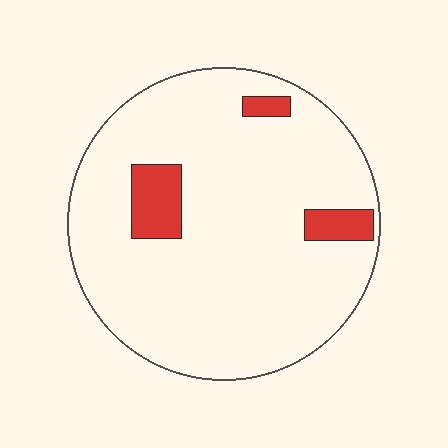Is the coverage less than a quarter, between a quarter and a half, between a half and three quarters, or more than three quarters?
Less than a quarter.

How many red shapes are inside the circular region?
3.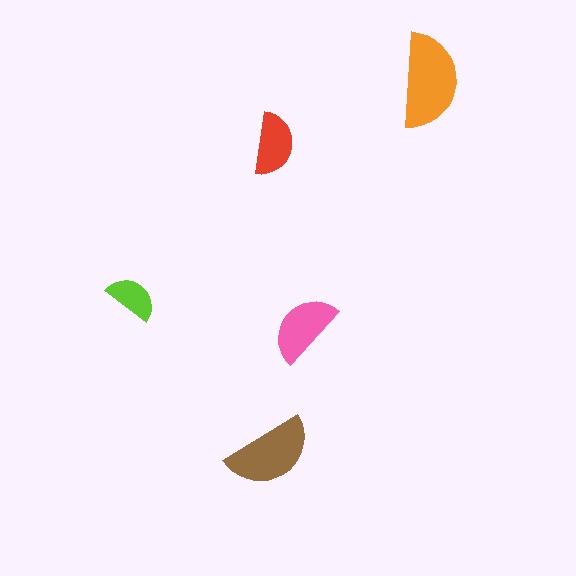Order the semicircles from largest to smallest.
the orange one, the brown one, the pink one, the red one, the lime one.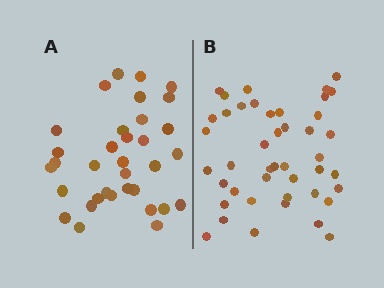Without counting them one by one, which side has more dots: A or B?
Region B (the right region) has more dots.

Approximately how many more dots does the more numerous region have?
Region B has roughly 10 or so more dots than region A.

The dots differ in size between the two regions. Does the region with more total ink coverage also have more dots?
No. Region A has more total ink coverage because its dots are larger, but region B actually contains more individual dots. Total area can be misleading — the number of items is what matters here.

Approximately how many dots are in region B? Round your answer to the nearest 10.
About 40 dots. (The exact count is 44, which rounds to 40.)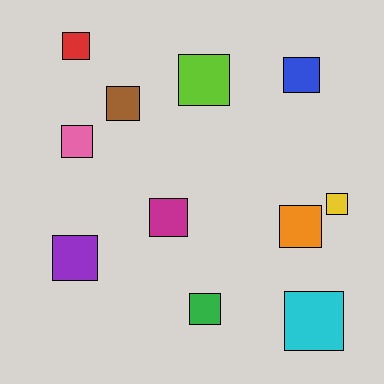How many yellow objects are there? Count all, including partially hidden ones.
There is 1 yellow object.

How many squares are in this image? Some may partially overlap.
There are 11 squares.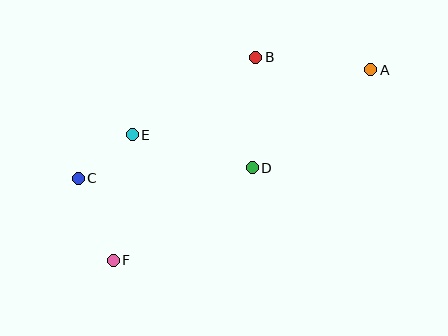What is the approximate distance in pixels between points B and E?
The distance between B and E is approximately 146 pixels.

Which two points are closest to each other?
Points C and E are closest to each other.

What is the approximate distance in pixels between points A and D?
The distance between A and D is approximately 154 pixels.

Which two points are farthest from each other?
Points A and F are farthest from each other.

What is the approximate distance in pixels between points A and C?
The distance between A and C is approximately 312 pixels.